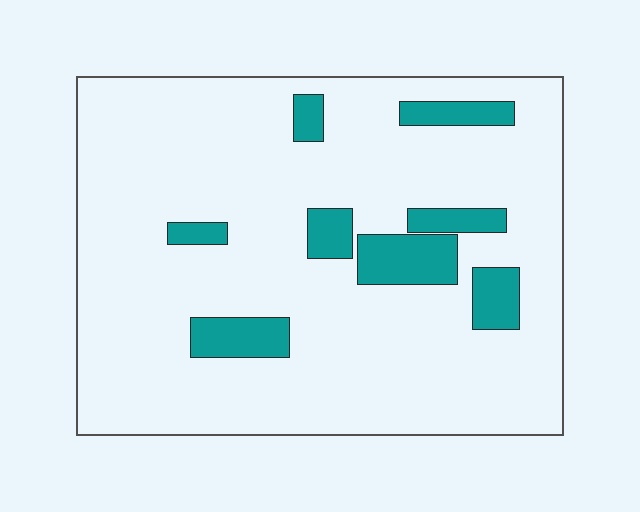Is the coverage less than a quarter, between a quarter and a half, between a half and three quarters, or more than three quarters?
Less than a quarter.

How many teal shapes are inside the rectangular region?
8.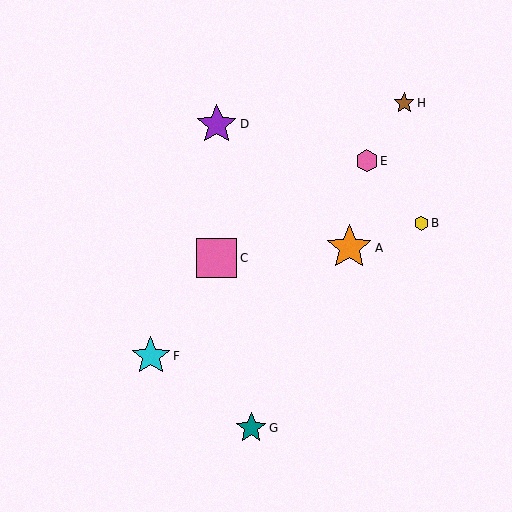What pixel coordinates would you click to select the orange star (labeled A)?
Click at (349, 248) to select the orange star A.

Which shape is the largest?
The orange star (labeled A) is the largest.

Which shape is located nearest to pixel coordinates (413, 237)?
The yellow hexagon (labeled B) at (422, 223) is nearest to that location.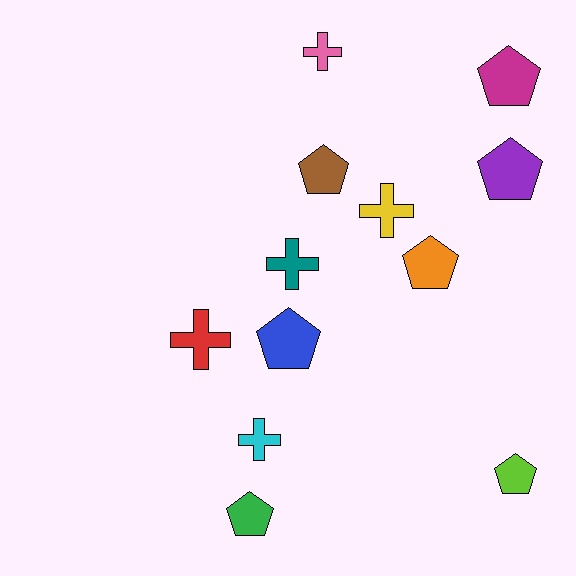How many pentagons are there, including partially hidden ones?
There are 7 pentagons.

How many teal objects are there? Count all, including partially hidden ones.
There is 1 teal object.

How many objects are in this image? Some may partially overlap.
There are 12 objects.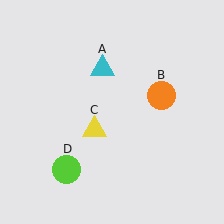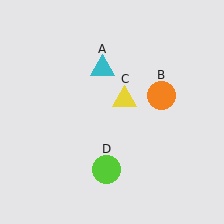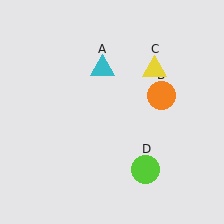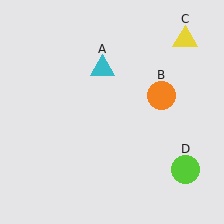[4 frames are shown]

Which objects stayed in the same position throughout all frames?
Cyan triangle (object A) and orange circle (object B) remained stationary.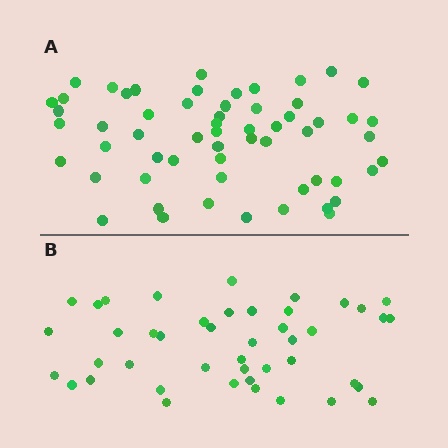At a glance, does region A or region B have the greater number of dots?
Region A (the top region) has more dots.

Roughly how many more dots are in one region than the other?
Region A has approximately 15 more dots than region B.